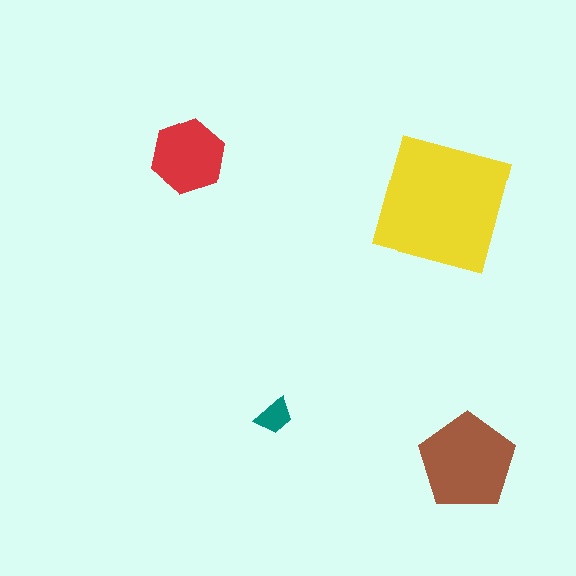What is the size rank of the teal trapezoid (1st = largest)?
4th.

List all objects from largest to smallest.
The yellow square, the brown pentagon, the red hexagon, the teal trapezoid.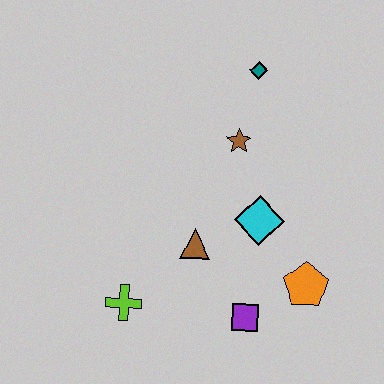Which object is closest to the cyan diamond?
The brown triangle is closest to the cyan diamond.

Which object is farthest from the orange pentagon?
The teal diamond is farthest from the orange pentagon.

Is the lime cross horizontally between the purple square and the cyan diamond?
No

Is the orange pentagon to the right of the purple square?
Yes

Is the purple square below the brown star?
Yes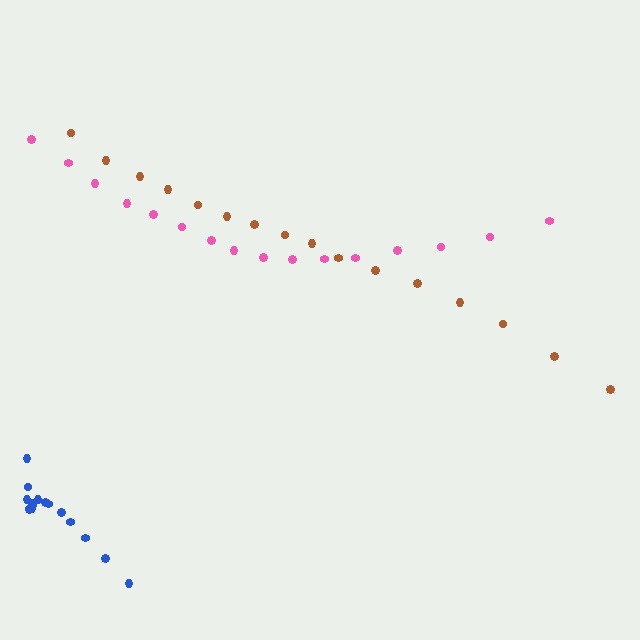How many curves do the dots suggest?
There are 3 distinct paths.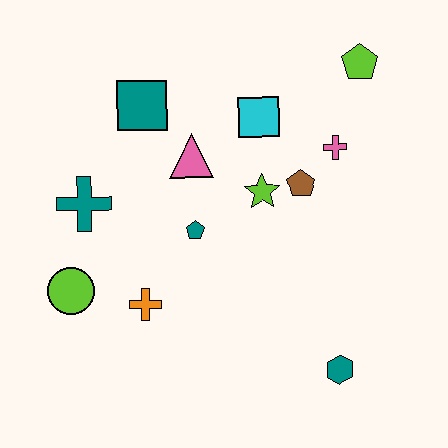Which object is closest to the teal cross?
The lime circle is closest to the teal cross.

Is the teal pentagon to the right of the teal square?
Yes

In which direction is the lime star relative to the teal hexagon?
The lime star is above the teal hexagon.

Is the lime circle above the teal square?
No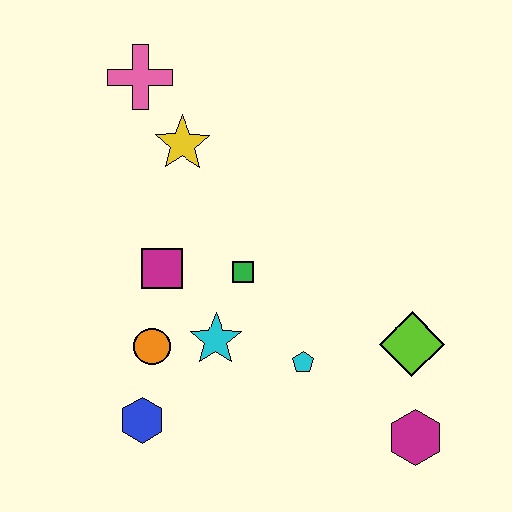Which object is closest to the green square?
The cyan star is closest to the green square.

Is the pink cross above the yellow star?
Yes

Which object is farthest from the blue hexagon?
The pink cross is farthest from the blue hexagon.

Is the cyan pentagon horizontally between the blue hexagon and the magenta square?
No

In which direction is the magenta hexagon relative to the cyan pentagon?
The magenta hexagon is to the right of the cyan pentagon.